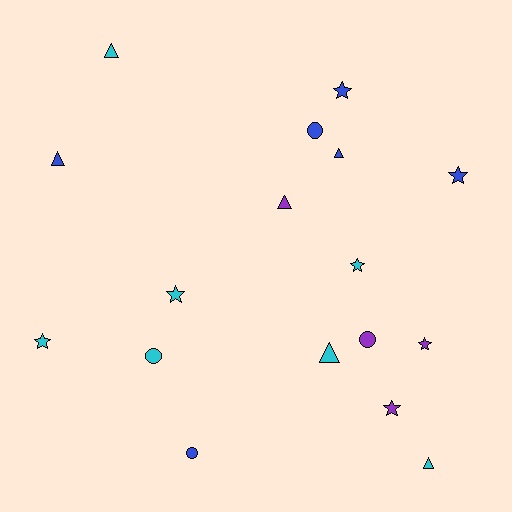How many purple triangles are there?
There is 1 purple triangle.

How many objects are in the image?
There are 17 objects.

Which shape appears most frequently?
Star, with 7 objects.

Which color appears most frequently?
Cyan, with 7 objects.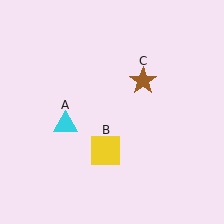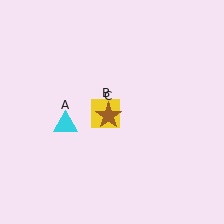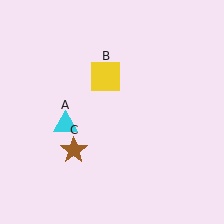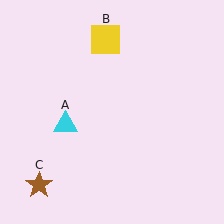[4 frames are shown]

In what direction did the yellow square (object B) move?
The yellow square (object B) moved up.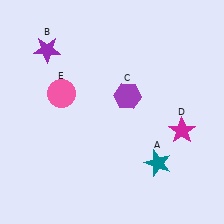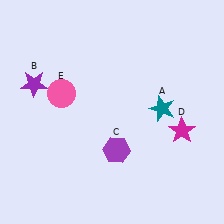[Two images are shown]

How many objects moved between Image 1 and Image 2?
3 objects moved between the two images.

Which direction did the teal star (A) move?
The teal star (A) moved up.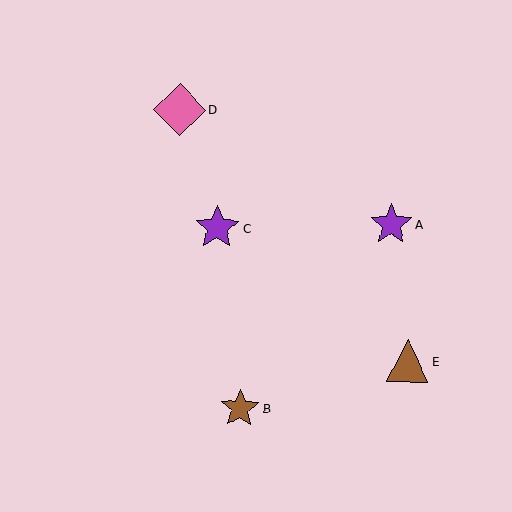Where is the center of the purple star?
The center of the purple star is at (217, 228).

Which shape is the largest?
The pink diamond (labeled D) is the largest.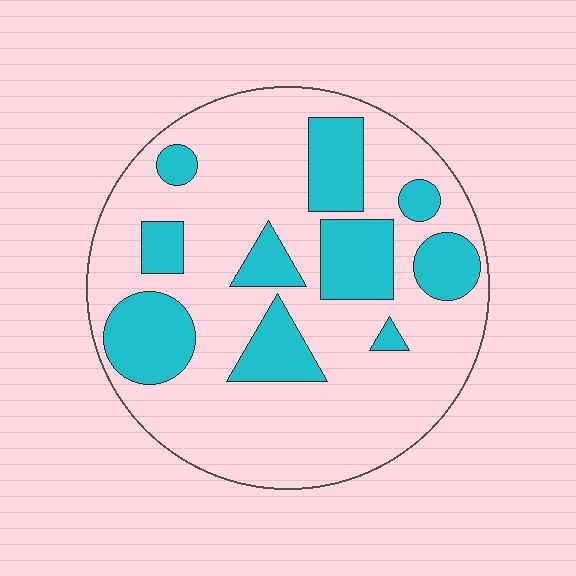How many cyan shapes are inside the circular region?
10.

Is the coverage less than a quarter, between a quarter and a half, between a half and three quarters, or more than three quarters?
Between a quarter and a half.